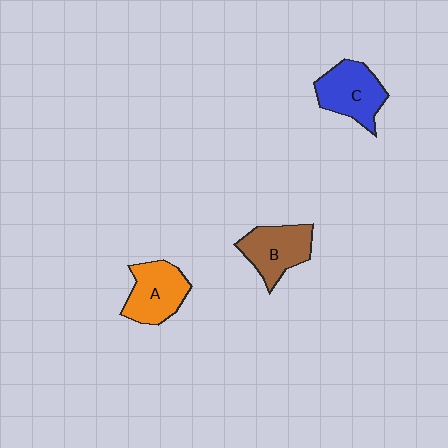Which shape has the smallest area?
Shape B (brown).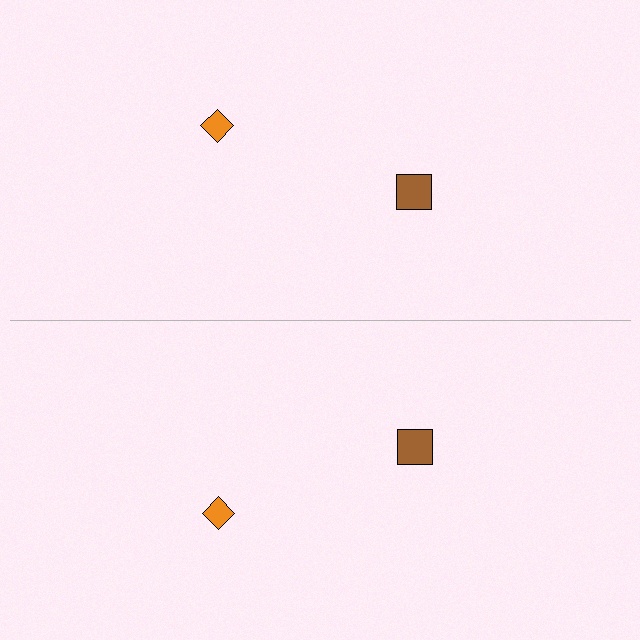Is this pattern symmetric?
Yes, this pattern has bilateral (reflection) symmetry.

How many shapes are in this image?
There are 4 shapes in this image.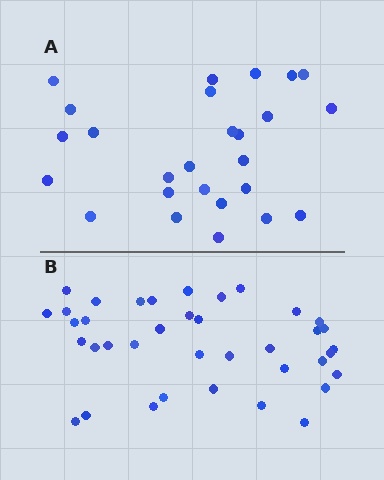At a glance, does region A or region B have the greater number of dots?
Region B (the bottom region) has more dots.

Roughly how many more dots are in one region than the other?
Region B has roughly 12 or so more dots than region A.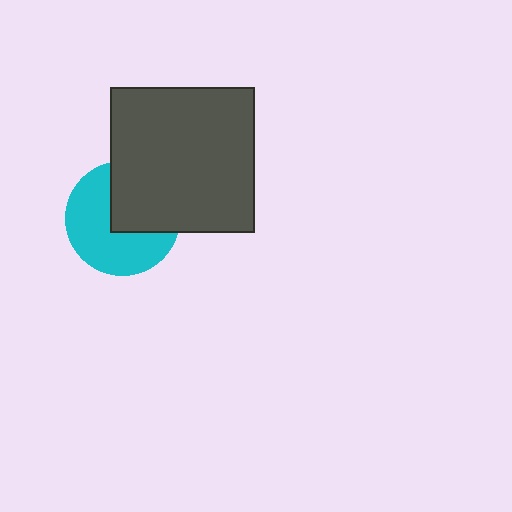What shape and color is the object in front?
The object in front is a dark gray square.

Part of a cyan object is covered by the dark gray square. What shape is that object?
It is a circle.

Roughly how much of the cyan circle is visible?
About half of it is visible (roughly 58%).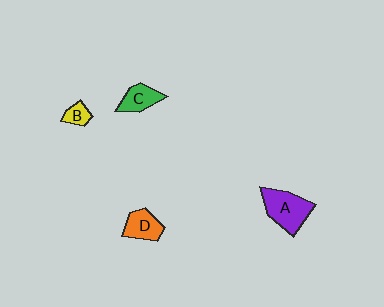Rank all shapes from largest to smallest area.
From largest to smallest: A (purple), D (orange), C (green), B (yellow).